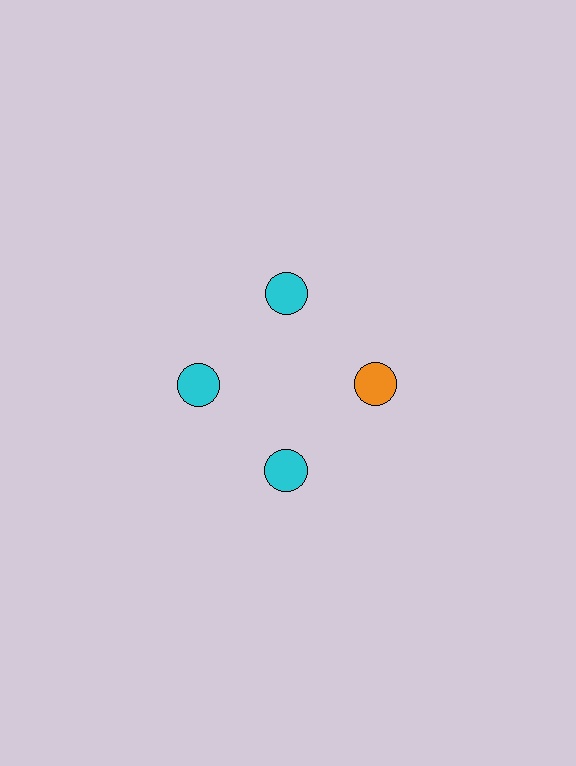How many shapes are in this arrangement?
There are 4 shapes arranged in a ring pattern.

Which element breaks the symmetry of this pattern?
The orange circle at roughly the 3 o'clock position breaks the symmetry. All other shapes are cyan circles.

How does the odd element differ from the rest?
It has a different color: orange instead of cyan.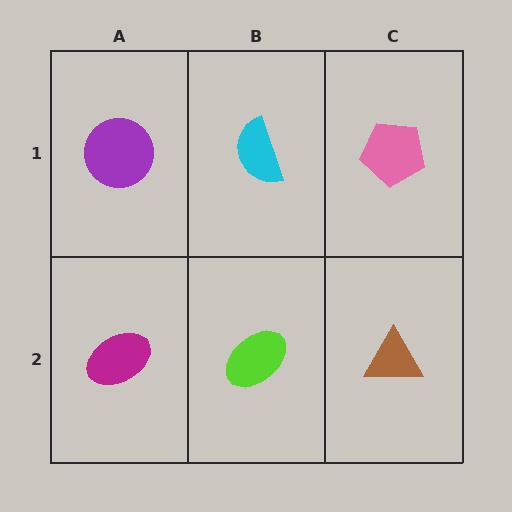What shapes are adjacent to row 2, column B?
A cyan semicircle (row 1, column B), a magenta ellipse (row 2, column A), a brown triangle (row 2, column C).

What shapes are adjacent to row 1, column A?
A magenta ellipse (row 2, column A), a cyan semicircle (row 1, column B).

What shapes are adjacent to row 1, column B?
A lime ellipse (row 2, column B), a purple circle (row 1, column A), a pink pentagon (row 1, column C).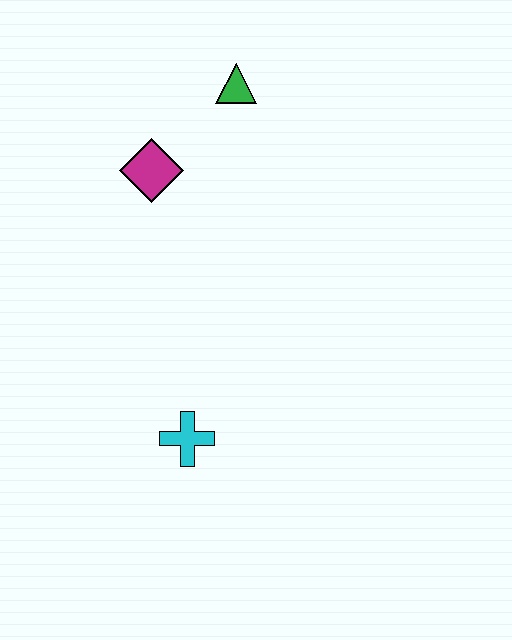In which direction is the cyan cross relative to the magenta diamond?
The cyan cross is below the magenta diamond.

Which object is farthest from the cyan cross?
The green triangle is farthest from the cyan cross.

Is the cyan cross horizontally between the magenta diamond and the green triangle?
Yes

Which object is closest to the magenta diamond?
The green triangle is closest to the magenta diamond.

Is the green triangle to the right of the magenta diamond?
Yes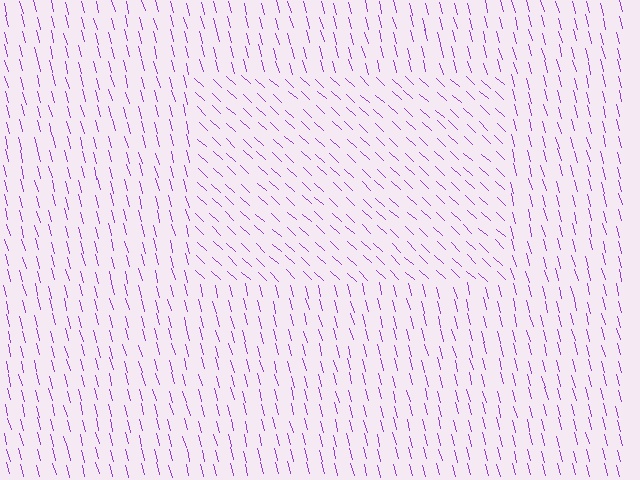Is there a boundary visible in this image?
Yes, there is a texture boundary formed by a change in line orientation.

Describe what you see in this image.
The image is filled with small purple line segments. A rectangle region in the image has lines oriented differently from the surrounding lines, creating a visible texture boundary.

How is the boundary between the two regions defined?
The boundary is defined purely by a change in line orientation (approximately 32 degrees difference). All lines are the same color and thickness.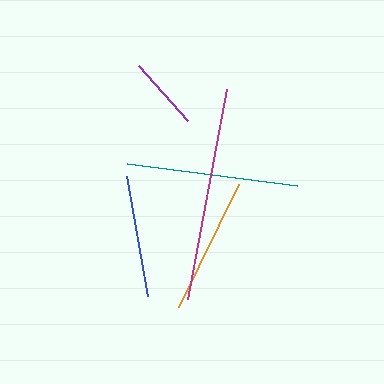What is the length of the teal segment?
The teal segment is approximately 171 pixels long.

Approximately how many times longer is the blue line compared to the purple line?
The blue line is approximately 1.6 times the length of the purple line.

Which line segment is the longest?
The magenta line is the longest at approximately 213 pixels.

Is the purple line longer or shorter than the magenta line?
The magenta line is longer than the purple line.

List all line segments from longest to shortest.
From longest to shortest: magenta, teal, orange, blue, purple.